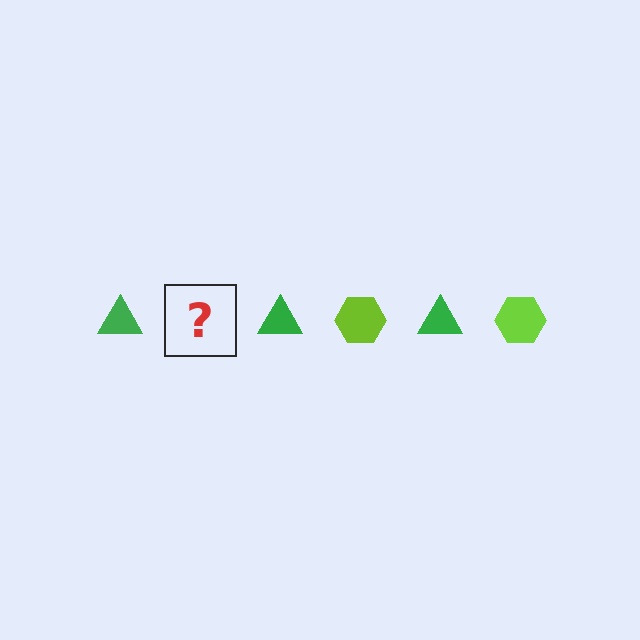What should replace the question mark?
The question mark should be replaced with a lime hexagon.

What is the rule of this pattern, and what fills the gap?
The rule is that the pattern alternates between green triangle and lime hexagon. The gap should be filled with a lime hexagon.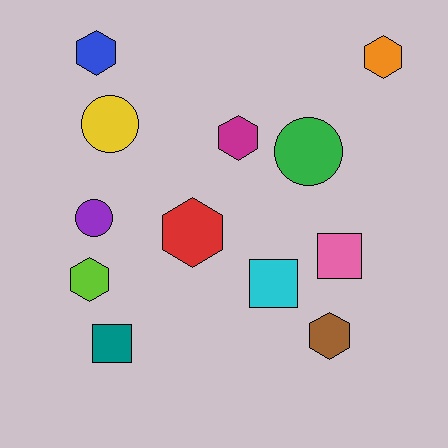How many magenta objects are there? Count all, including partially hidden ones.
There is 1 magenta object.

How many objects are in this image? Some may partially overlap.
There are 12 objects.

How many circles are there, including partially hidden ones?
There are 3 circles.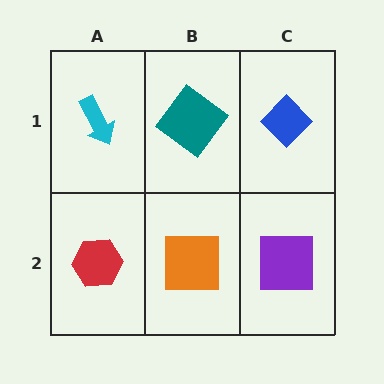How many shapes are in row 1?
3 shapes.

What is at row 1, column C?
A blue diamond.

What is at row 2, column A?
A red hexagon.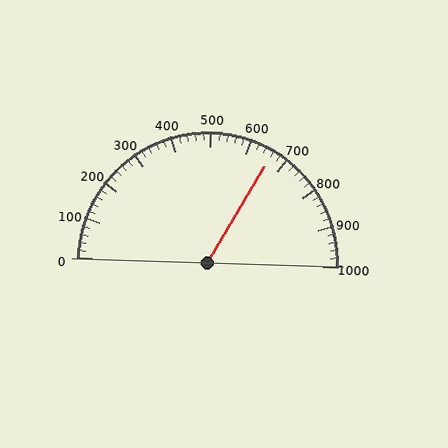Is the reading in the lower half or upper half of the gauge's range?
The reading is in the upper half of the range (0 to 1000).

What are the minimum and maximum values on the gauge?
The gauge ranges from 0 to 1000.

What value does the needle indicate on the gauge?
The needle indicates approximately 660.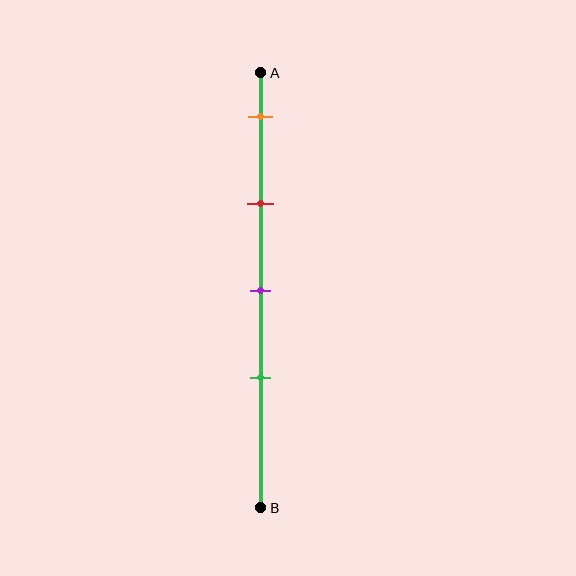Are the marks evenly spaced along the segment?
Yes, the marks are approximately evenly spaced.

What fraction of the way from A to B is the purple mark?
The purple mark is approximately 50% (0.5) of the way from A to B.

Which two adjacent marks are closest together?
The purple and green marks are the closest adjacent pair.